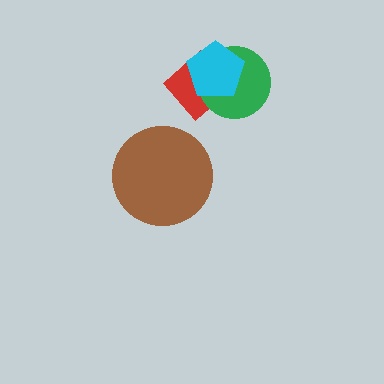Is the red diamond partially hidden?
Yes, it is partially covered by another shape.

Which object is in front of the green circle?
The cyan pentagon is in front of the green circle.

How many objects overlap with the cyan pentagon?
2 objects overlap with the cyan pentagon.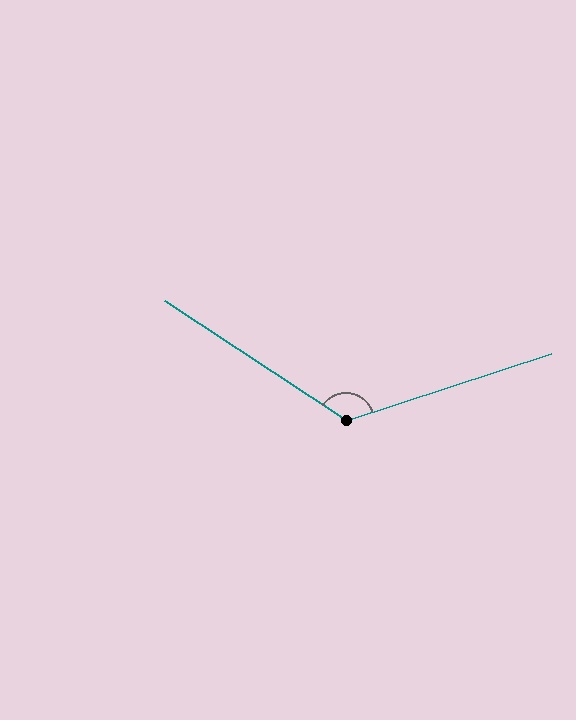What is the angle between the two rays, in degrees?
Approximately 128 degrees.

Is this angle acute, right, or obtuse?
It is obtuse.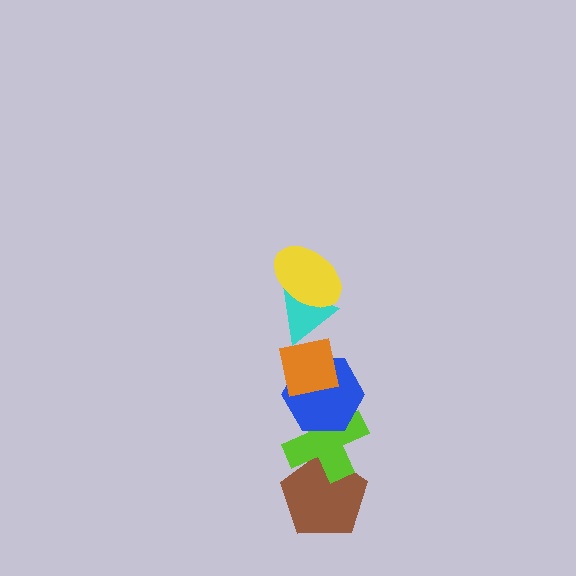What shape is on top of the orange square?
The cyan triangle is on top of the orange square.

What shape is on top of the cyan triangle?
The yellow ellipse is on top of the cyan triangle.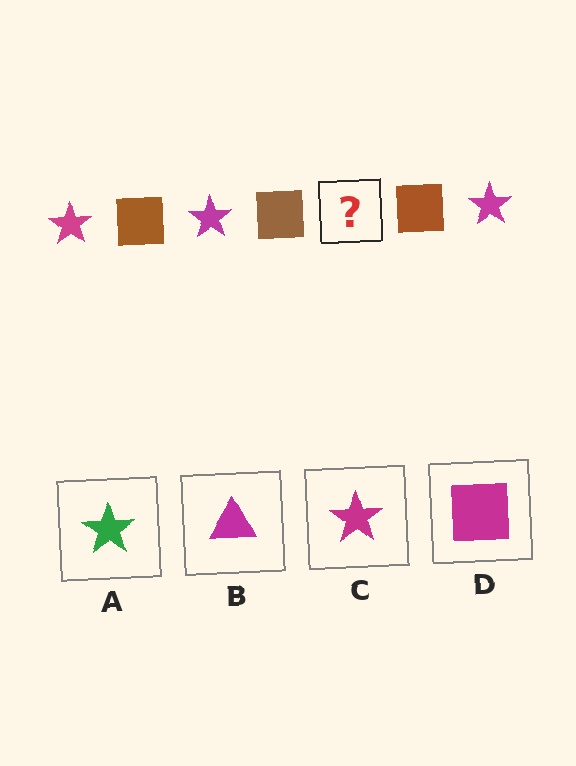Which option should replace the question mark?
Option C.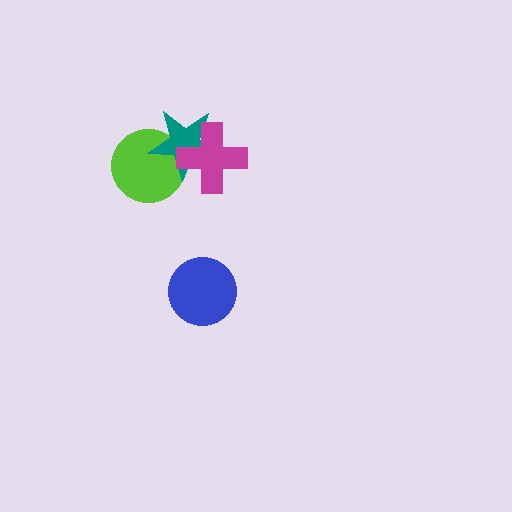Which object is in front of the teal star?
The magenta cross is in front of the teal star.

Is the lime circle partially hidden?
Yes, it is partially covered by another shape.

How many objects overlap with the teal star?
2 objects overlap with the teal star.